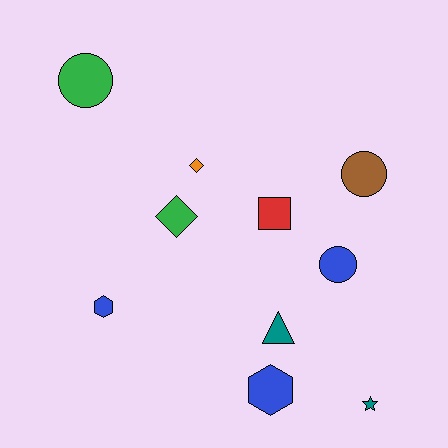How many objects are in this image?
There are 10 objects.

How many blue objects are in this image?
There are 3 blue objects.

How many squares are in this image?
There is 1 square.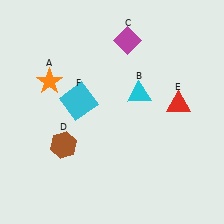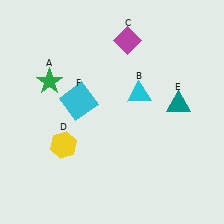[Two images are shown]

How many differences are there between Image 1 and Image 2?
There are 3 differences between the two images.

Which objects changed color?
A changed from orange to green. D changed from brown to yellow. E changed from red to teal.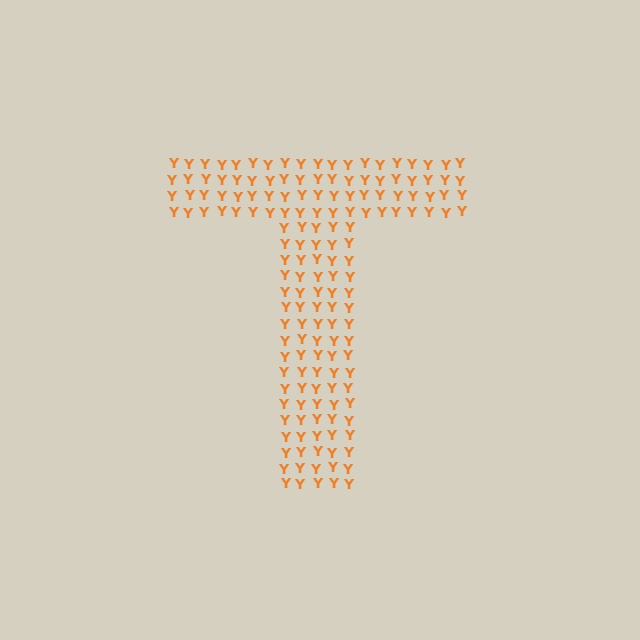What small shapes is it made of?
It is made of small letter Y's.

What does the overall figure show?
The overall figure shows the letter T.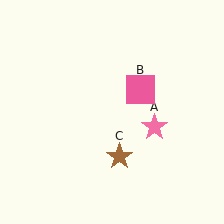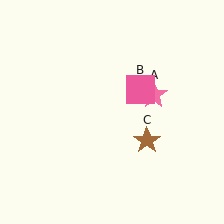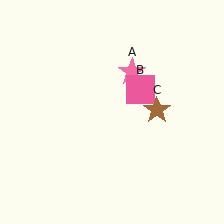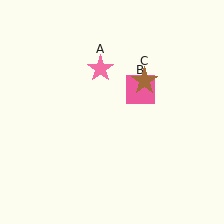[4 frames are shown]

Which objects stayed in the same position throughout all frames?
Pink square (object B) remained stationary.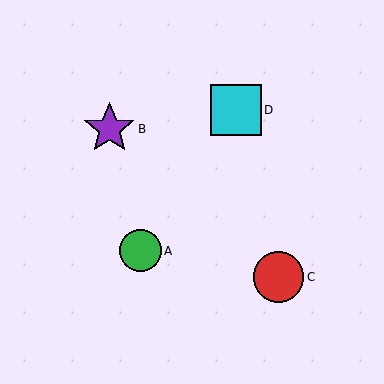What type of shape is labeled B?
Shape B is a purple star.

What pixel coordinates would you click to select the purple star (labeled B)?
Click at (109, 129) to select the purple star B.